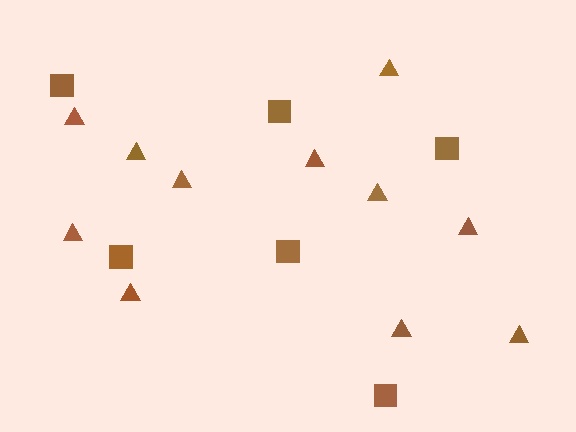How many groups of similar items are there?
There are 2 groups: one group of triangles (11) and one group of squares (6).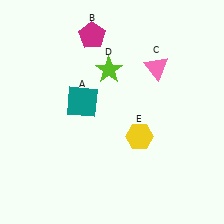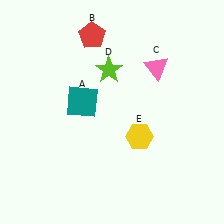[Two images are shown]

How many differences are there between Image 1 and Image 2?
There is 1 difference between the two images.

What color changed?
The pentagon (B) changed from magenta in Image 1 to red in Image 2.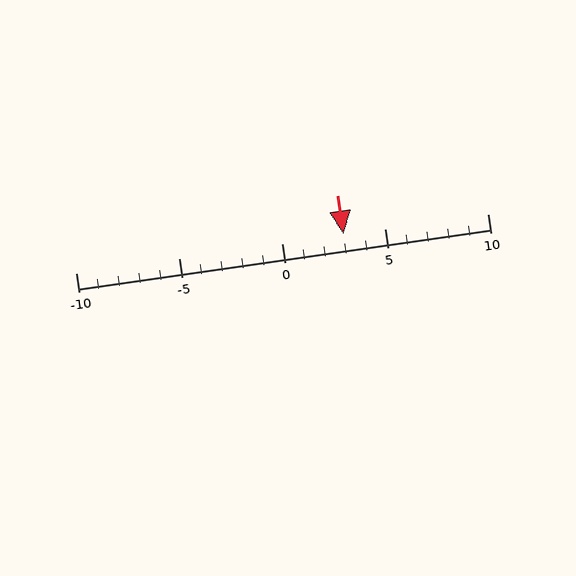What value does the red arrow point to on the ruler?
The red arrow points to approximately 3.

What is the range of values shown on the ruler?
The ruler shows values from -10 to 10.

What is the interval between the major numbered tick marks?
The major tick marks are spaced 5 units apart.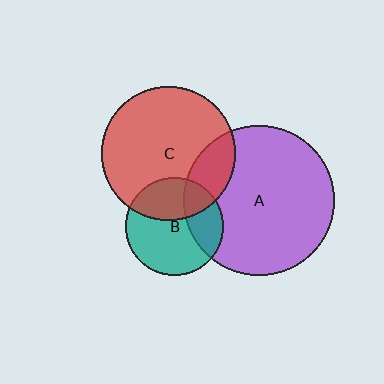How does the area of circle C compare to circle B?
Approximately 1.9 times.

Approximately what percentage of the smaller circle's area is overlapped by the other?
Approximately 35%.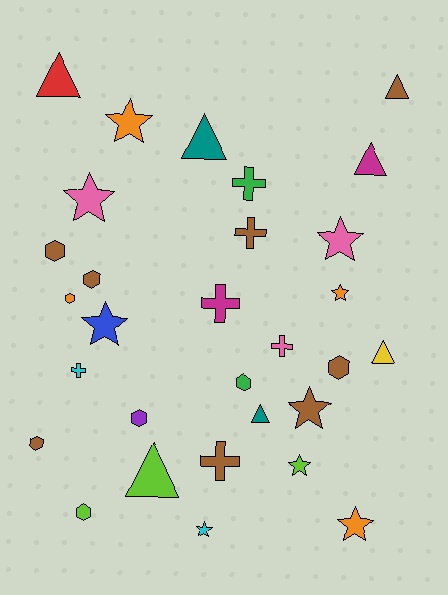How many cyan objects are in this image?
There are 2 cyan objects.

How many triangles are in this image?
There are 7 triangles.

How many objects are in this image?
There are 30 objects.